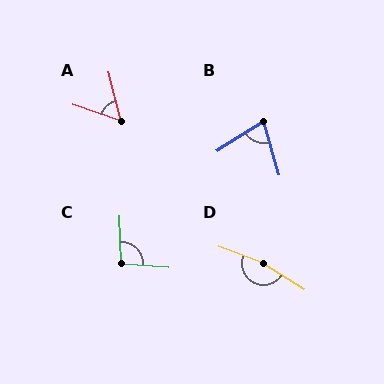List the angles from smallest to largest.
A (57°), B (73°), C (95°), D (168°).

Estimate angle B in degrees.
Approximately 73 degrees.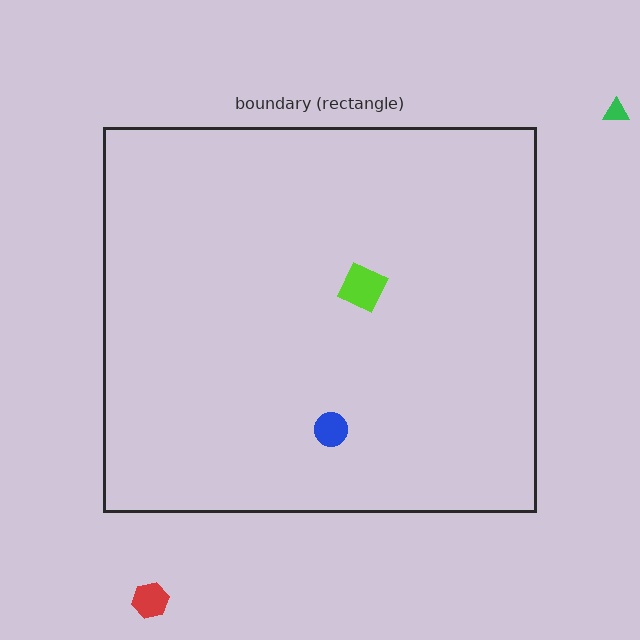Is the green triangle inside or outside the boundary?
Outside.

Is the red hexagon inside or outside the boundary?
Outside.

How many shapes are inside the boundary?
2 inside, 2 outside.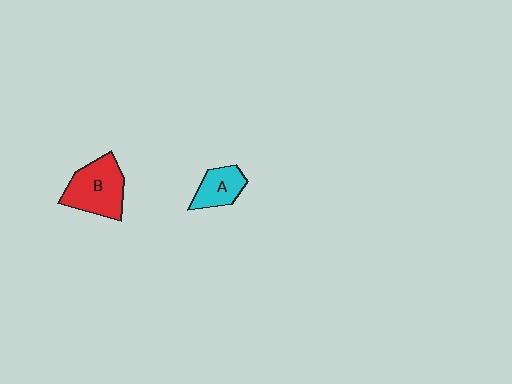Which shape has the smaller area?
Shape A (cyan).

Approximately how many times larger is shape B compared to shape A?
Approximately 1.7 times.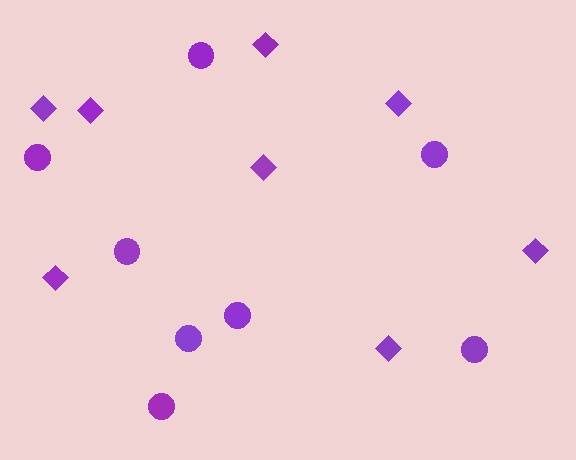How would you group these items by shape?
There are 2 groups: one group of circles (8) and one group of diamonds (8).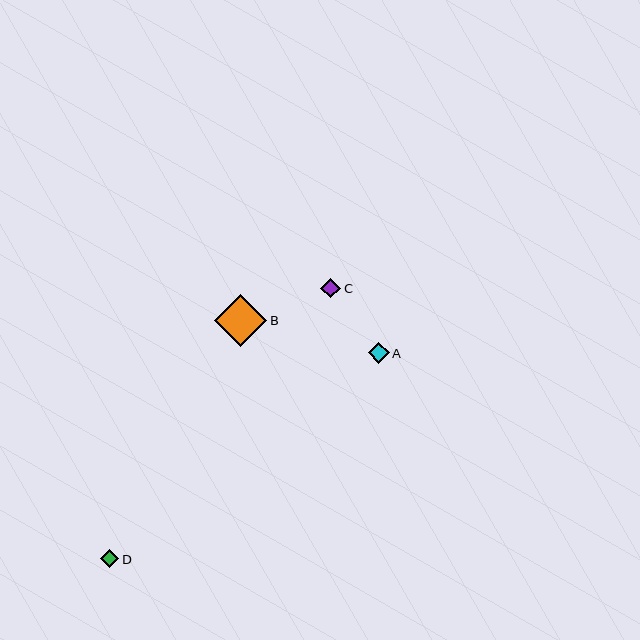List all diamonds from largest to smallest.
From largest to smallest: B, A, C, D.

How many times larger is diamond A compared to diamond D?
Diamond A is approximately 1.2 times the size of diamond D.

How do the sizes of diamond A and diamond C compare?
Diamond A and diamond C are approximately the same size.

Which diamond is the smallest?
Diamond D is the smallest with a size of approximately 18 pixels.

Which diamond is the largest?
Diamond B is the largest with a size of approximately 52 pixels.